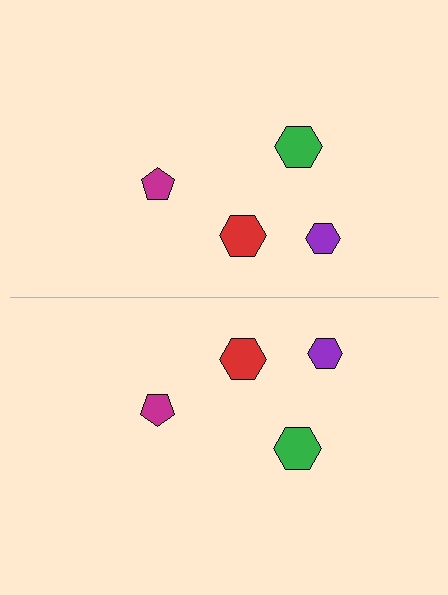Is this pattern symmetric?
Yes, this pattern has bilateral (reflection) symmetry.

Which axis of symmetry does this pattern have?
The pattern has a horizontal axis of symmetry running through the center of the image.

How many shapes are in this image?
There are 8 shapes in this image.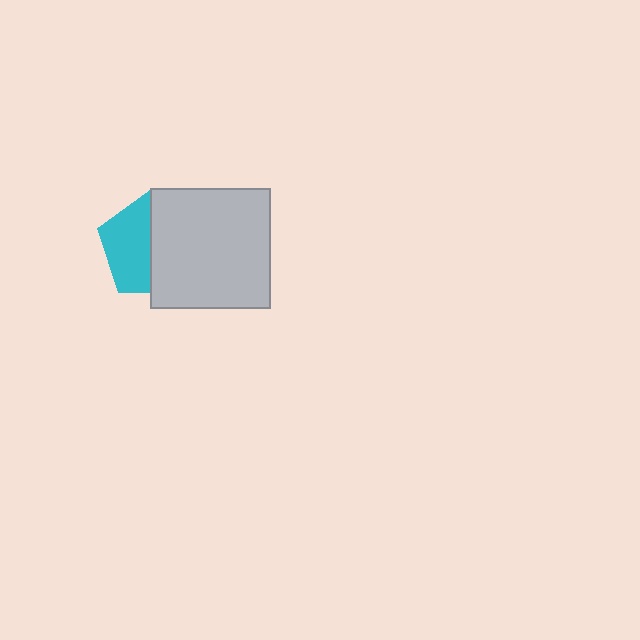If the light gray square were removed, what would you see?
You would see the complete cyan pentagon.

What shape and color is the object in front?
The object in front is a light gray square.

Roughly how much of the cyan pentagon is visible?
About half of it is visible (roughly 46%).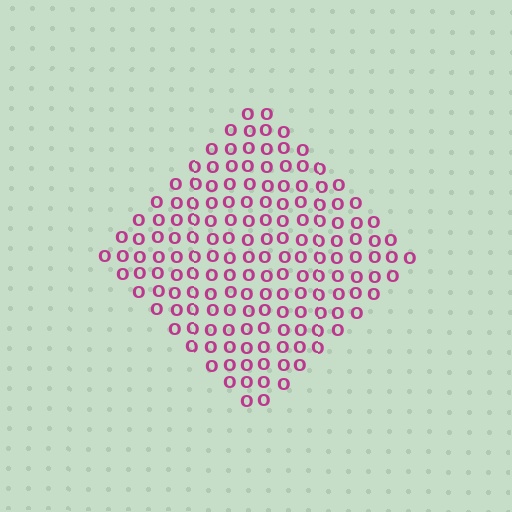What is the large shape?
The large shape is a diamond.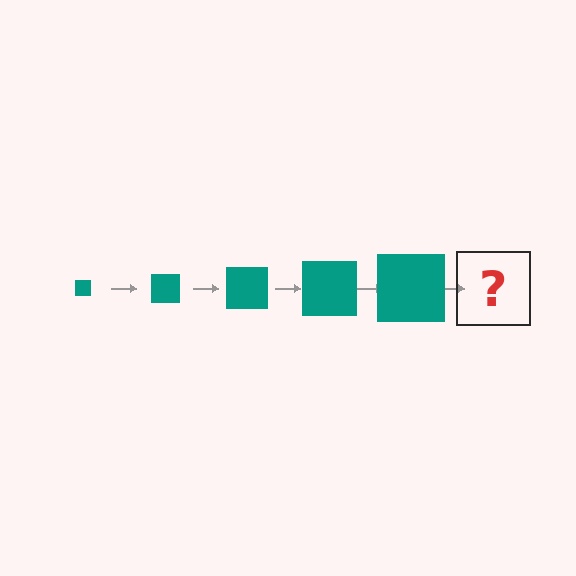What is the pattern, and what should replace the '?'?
The pattern is that the square gets progressively larger each step. The '?' should be a teal square, larger than the previous one.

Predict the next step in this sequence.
The next step is a teal square, larger than the previous one.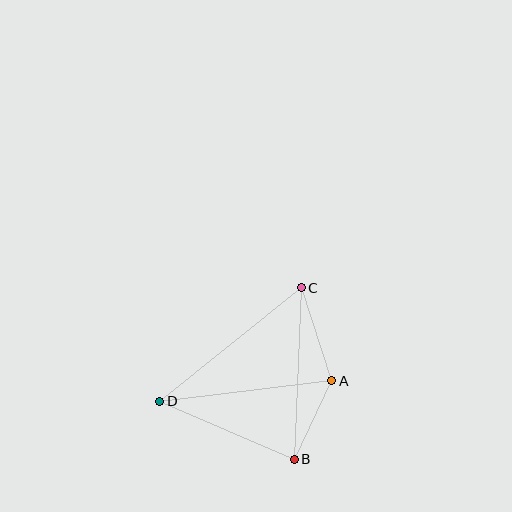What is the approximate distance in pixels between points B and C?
The distance between B and C is approximately 172 pixels.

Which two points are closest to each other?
Points A and B are closest to each other.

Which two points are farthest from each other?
Points C and D are farthest from each other.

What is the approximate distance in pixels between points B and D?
The distance between B and D is approximately 147 pixels.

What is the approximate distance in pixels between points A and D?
The distance between A and D is approximately 173 pixels.